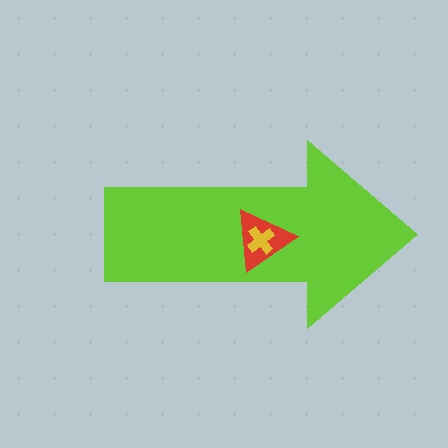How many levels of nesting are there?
3.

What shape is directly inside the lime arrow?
The red triangle.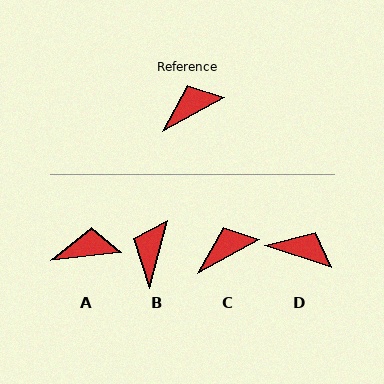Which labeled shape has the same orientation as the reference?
C.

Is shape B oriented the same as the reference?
No, it is off by about 47 degrees.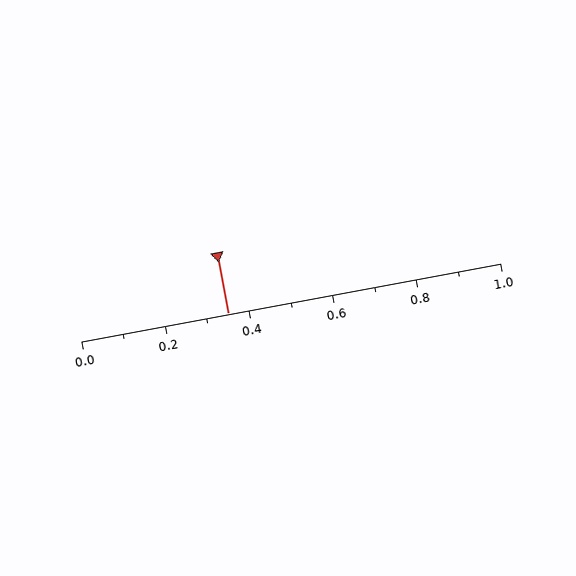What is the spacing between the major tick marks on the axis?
The major ticks are spaced 0.2 apart.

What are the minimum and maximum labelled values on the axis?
The axis runs from 0.0 to 1.0.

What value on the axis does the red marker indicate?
The marker indicates approximately 0.35.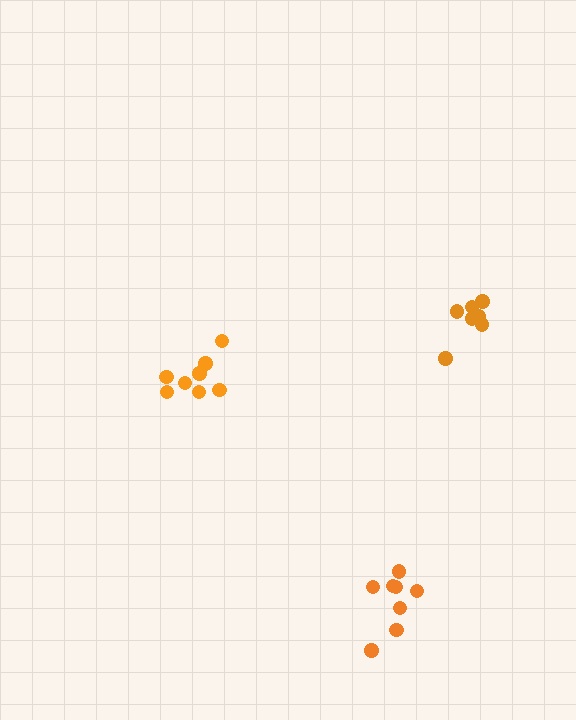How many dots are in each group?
Group 1: 8 dots, Group 2: 8 dots, Group 3: 7 dots (23 total).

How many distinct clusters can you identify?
There are 3 distinct clusters.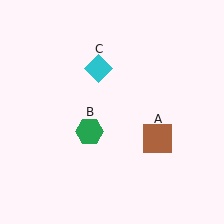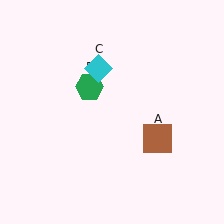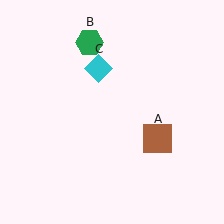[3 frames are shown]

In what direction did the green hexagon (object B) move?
The green hexagon (object B) moved up.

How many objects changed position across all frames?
1 object changed position: green hexagon (object B).